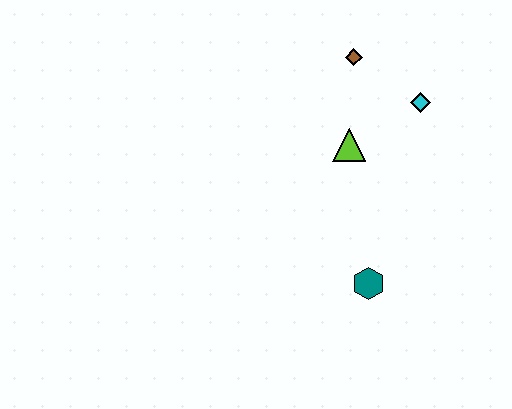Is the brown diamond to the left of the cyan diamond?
Yes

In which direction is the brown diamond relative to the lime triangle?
The brown diamond is above the lime triangle.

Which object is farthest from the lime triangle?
The teal hexagon is farthest from the lime triangle.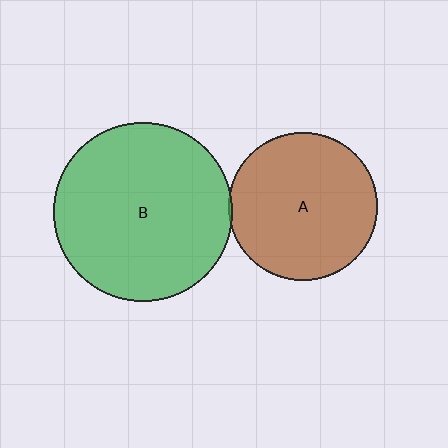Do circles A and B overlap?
Yes.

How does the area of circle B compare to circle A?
Approximately 1.4 times.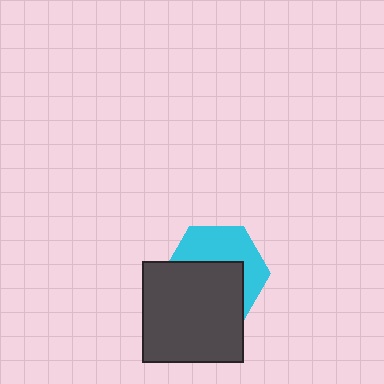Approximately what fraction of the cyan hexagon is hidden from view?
Roughly 54% of the cyan hexagon is hidden behind the dark gray square.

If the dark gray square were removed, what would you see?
You would see the complete cyan hexagon.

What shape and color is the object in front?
The object in front is a dark gray square.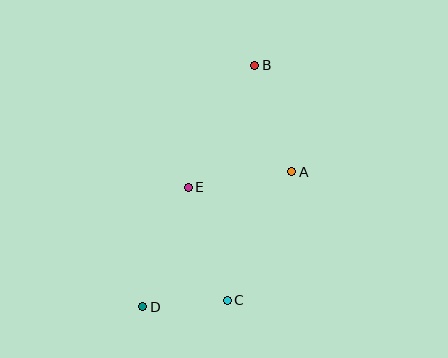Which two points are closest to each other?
Points C and D are closest to each other.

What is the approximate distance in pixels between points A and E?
The distance between A and E is approximately 105 pixels.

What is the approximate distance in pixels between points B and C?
The distance between B and C is approximately 237 pixels.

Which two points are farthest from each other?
Points B and D are farthest from each other.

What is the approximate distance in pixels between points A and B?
The distance between A and B is approximately 113 pixels.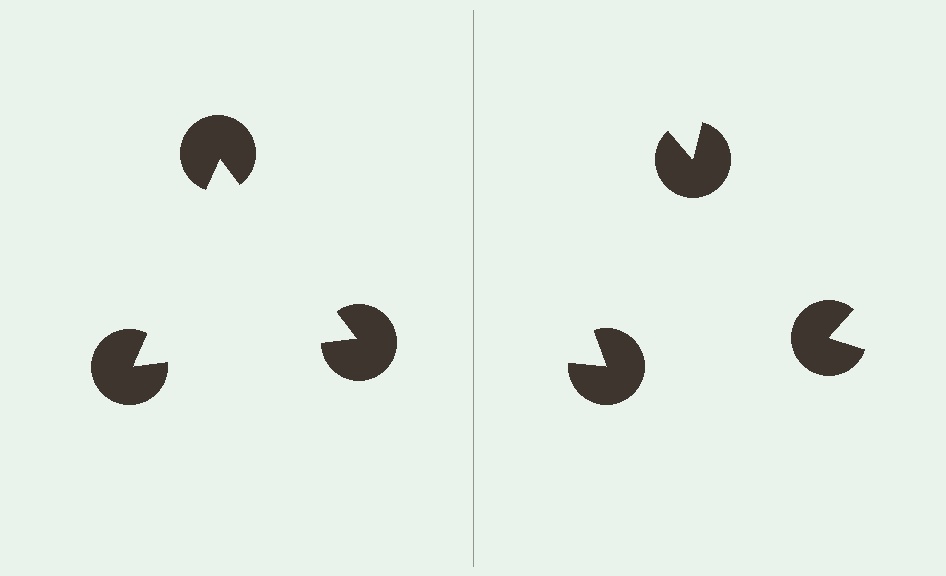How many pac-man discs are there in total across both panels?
6 — 3 on each side.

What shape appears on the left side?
An illusory triangle.